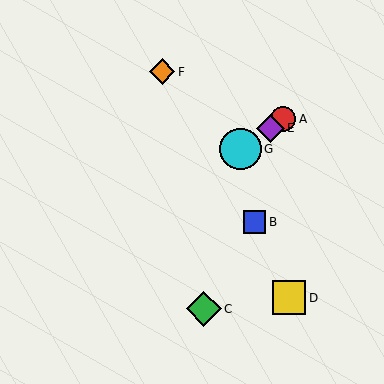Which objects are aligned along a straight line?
Objects A, E, G are aligned along a straight line.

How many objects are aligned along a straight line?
3 objects (A, E, G) are aligned along a straight line.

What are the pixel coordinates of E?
Object E is at (270, 128).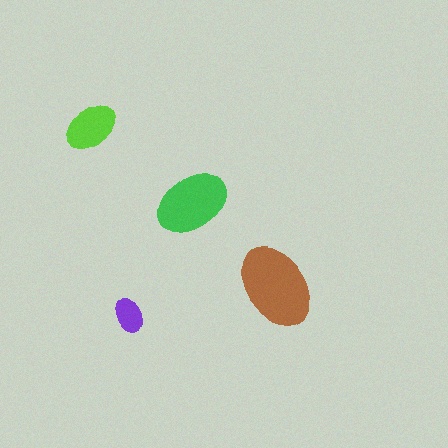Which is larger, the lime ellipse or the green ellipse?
The green one.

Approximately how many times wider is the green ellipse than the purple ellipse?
About 2 times wider.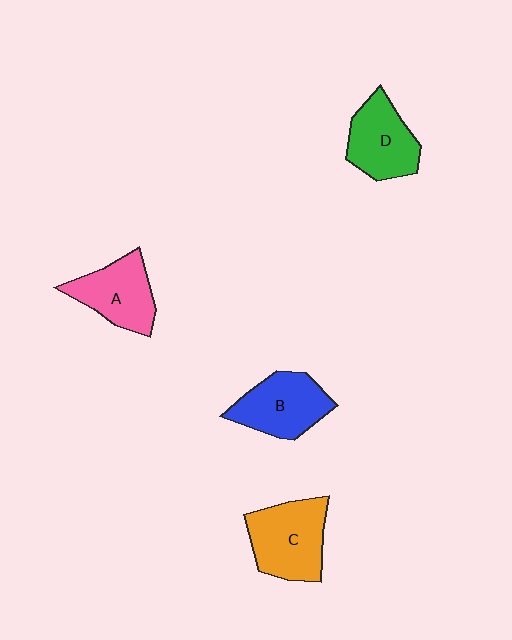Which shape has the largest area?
Shape C (orange).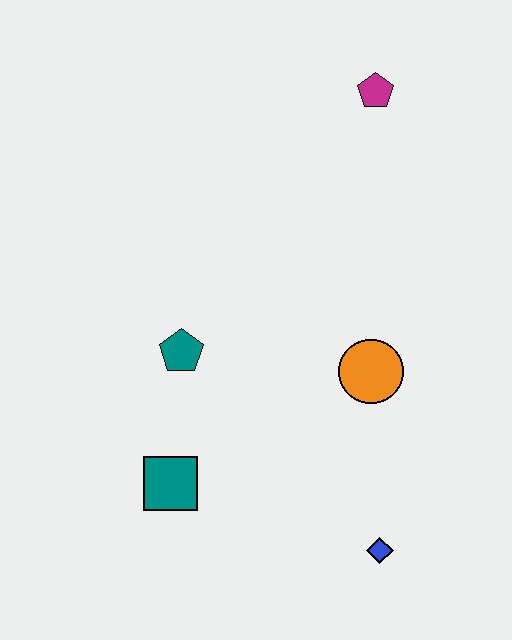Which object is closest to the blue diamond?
The orange circle is closest to the blue diamond.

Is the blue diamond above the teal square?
No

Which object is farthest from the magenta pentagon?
The blue diamond is farthest from the magenta pentagon.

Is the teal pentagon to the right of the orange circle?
No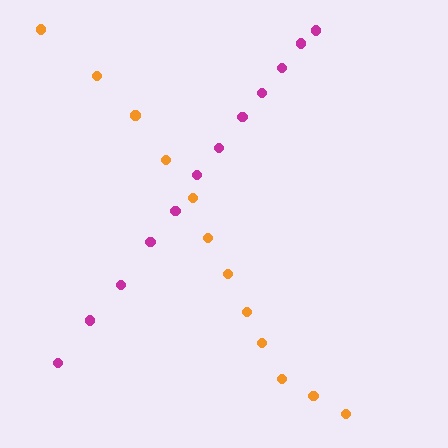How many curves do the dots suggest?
There are 2 distinct paths.